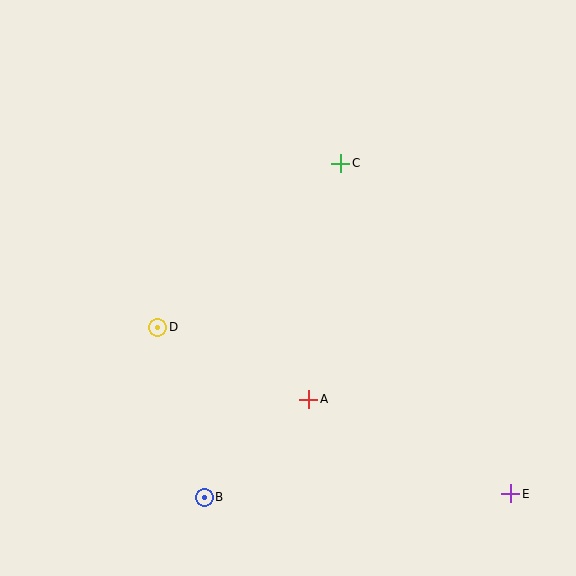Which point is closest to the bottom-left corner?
Point B is closest to the bottom-left corner.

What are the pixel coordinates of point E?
Point E is at (511, 494).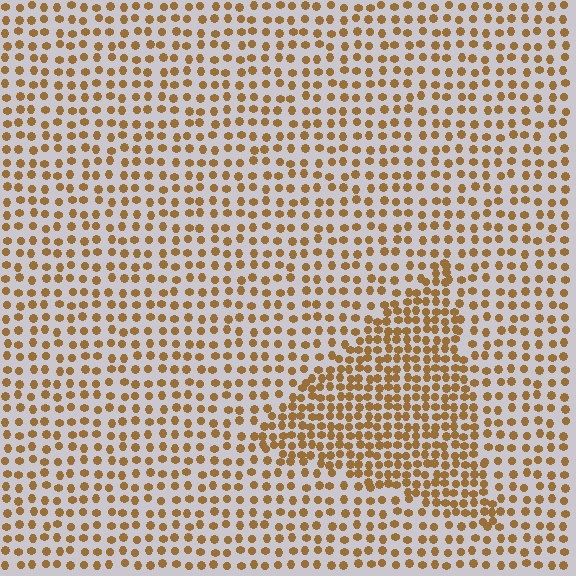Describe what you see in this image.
The image contains small brown elements arranged at two different densities. A triangle-shaped region is visible where the elements are more densely packed than the surrounding area.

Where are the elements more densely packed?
The elements are more densely packed inside the triangle boundary.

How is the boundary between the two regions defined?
The boundary is defined by a change in element density (approximately 1.8x ratio). All elements are the same color, size, and shape.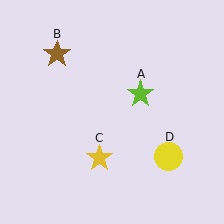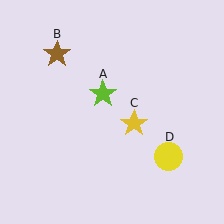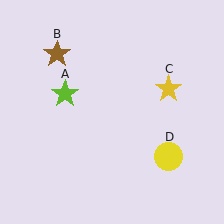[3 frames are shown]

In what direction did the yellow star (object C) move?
The yellow star (object C) moved up and to the right.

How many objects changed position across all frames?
2 objects changed position: lime star (object A), yellow star (object C).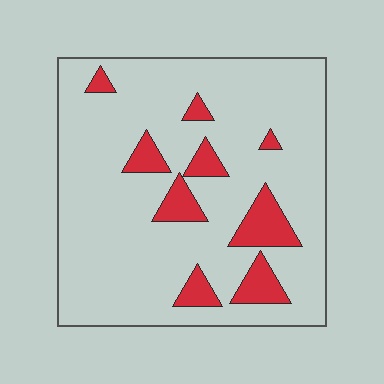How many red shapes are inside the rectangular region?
9.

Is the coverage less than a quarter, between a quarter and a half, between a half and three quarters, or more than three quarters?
Less than a quarter.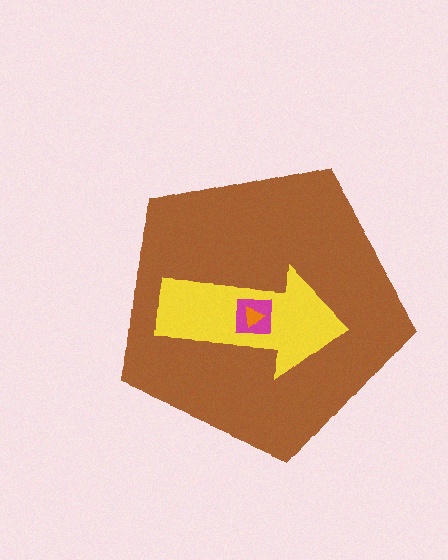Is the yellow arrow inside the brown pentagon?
Yes.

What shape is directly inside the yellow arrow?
The magenta square.